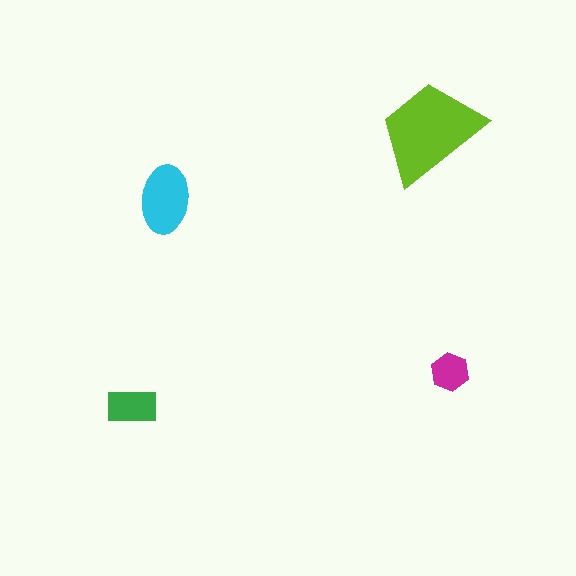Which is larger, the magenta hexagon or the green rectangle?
The green rectangle.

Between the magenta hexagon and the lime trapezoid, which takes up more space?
The lime trapezoid.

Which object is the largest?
The lime trapezoid.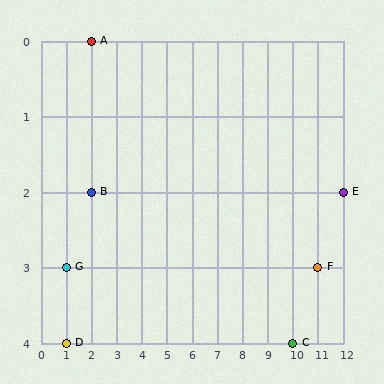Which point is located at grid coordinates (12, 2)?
Point E is at (12, 2).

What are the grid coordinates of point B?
Point B is at grid coordinates (2, 2).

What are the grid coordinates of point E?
Point E is at grid coordinates (12, 2).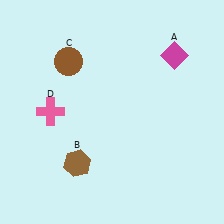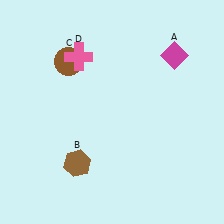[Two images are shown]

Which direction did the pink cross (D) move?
The pink cross (D) moved up.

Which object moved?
The pink cross (D) moved up.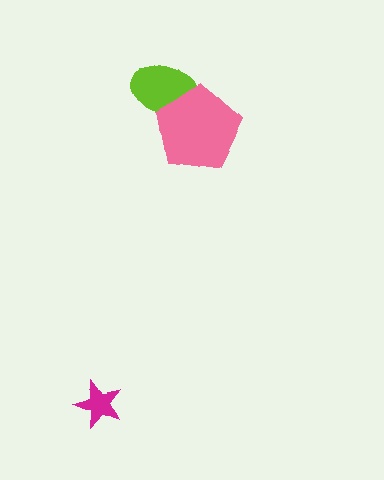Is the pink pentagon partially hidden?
No, no other shape covers it.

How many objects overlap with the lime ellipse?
1 object overlaps with the lime ellipse.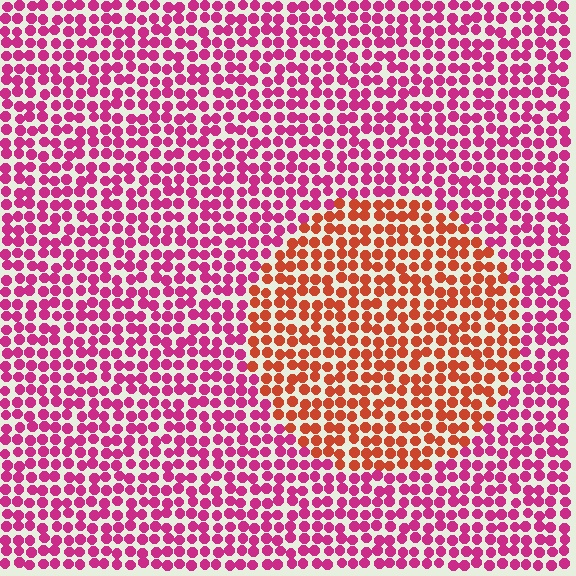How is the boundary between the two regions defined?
The boundary is defined purely by a slight shift in hue (about 44 degrees). Spacing, size, and orientation are identical on both sides.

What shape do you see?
I see a circle.